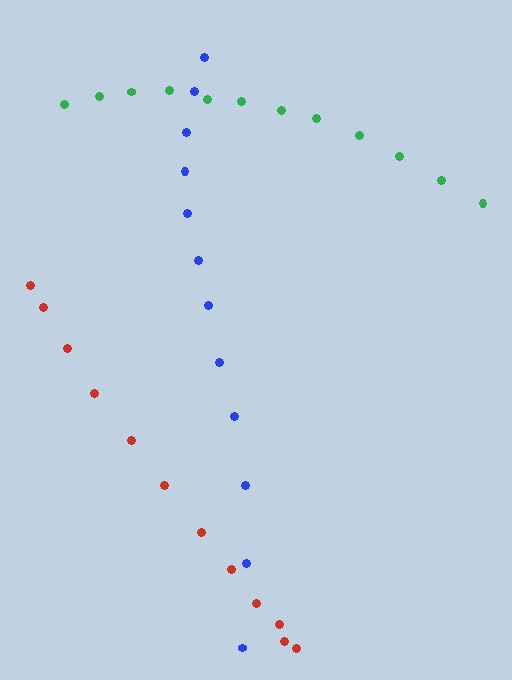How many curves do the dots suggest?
There are 3 distinct paths.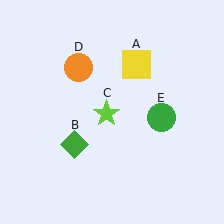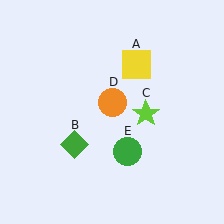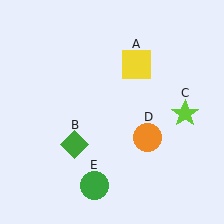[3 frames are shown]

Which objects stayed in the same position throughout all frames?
Yellow square (object A) and green diamond (object B) remained stationary.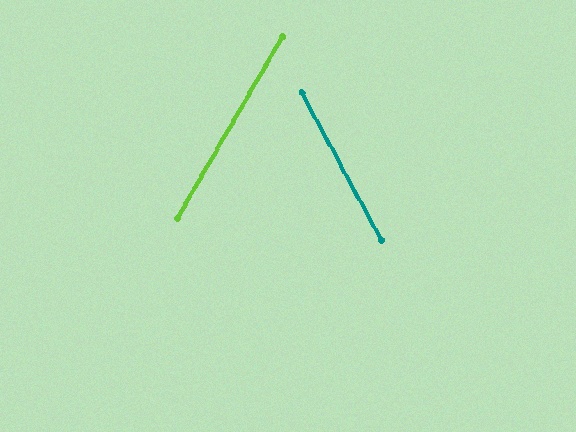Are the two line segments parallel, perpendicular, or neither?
Neither parallel nor perpendicular — they differ by about 59°.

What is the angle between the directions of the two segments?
Approximately 59 degrees.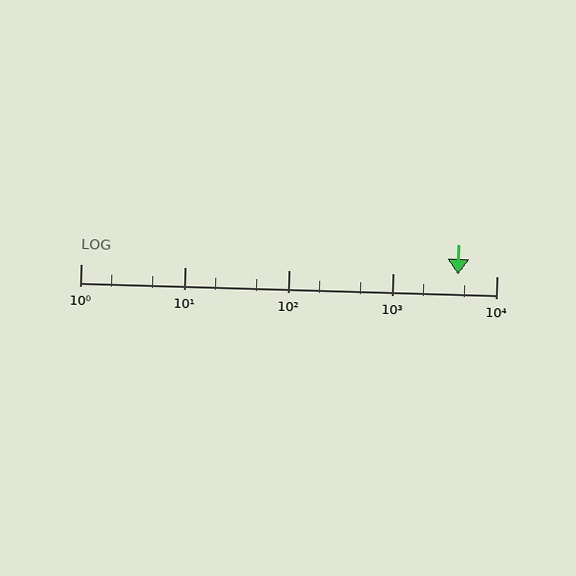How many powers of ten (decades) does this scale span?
The scale spans 4 decades, from 1 to 10000.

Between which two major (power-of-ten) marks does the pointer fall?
The pointer is between 1000 and 10000.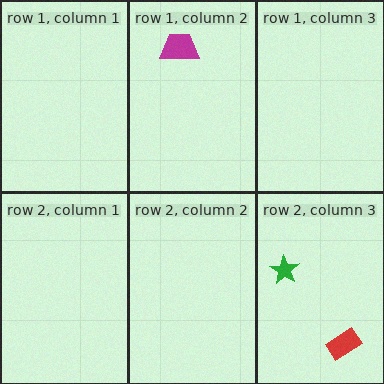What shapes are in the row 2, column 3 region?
The green star, the red rectangle.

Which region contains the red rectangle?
The row 2, column 3 region.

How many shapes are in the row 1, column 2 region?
1.